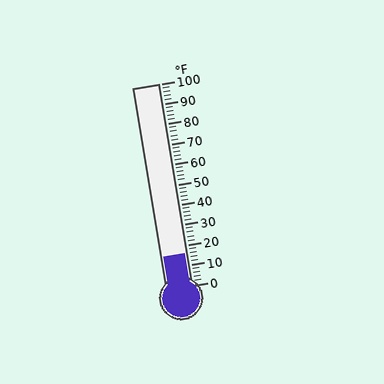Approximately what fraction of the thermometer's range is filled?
The thermometer is filled to approximately 15% of its range.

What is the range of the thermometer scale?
The thermometer scale ranges from 0°F to 100°F.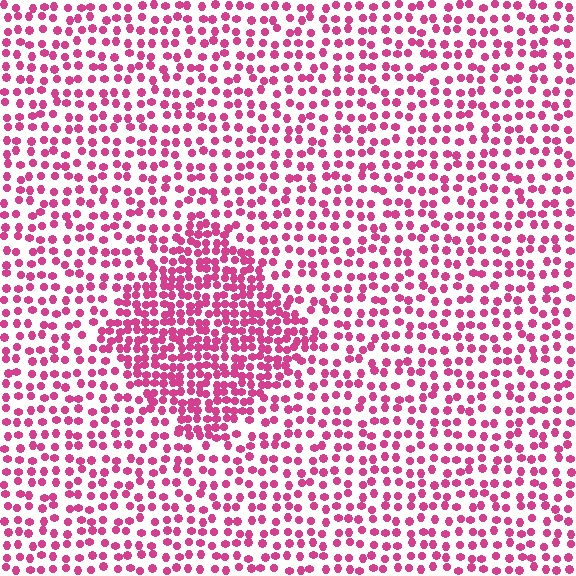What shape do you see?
I see a diamond.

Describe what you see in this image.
The image contains small magenta elements arranged at two different densities. A diamond-shaped region is visible where the elements are more densely packed than the surrounding area.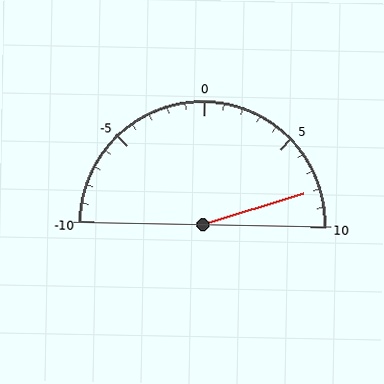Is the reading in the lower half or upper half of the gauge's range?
The reading is in the upper half of the range (-10 to 10).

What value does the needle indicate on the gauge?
The needle indicates approximately 8.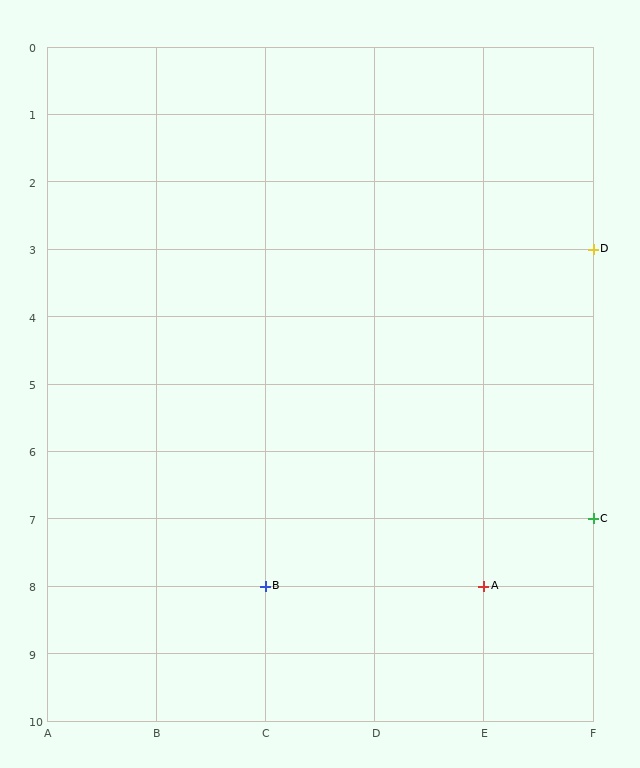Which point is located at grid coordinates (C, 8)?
Point B is at (C, 8).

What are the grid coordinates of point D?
Point D is at grid coordinates (F, 3).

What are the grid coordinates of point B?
Point B is at grid coordinates (C, 8).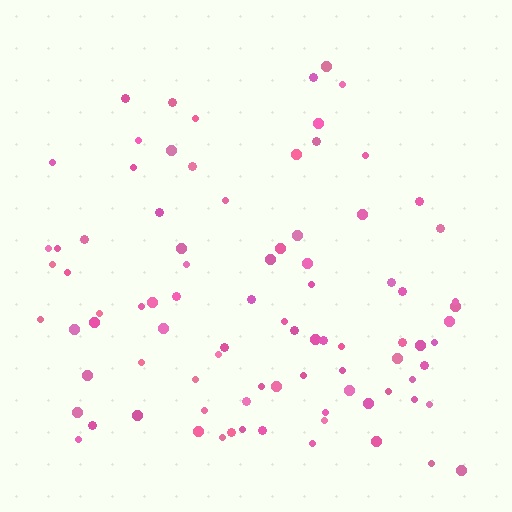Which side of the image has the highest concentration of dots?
The bottom.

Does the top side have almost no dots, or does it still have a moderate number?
Still a moderate number, just noticeably fewer than the bottom.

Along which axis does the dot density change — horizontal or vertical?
Vertical.